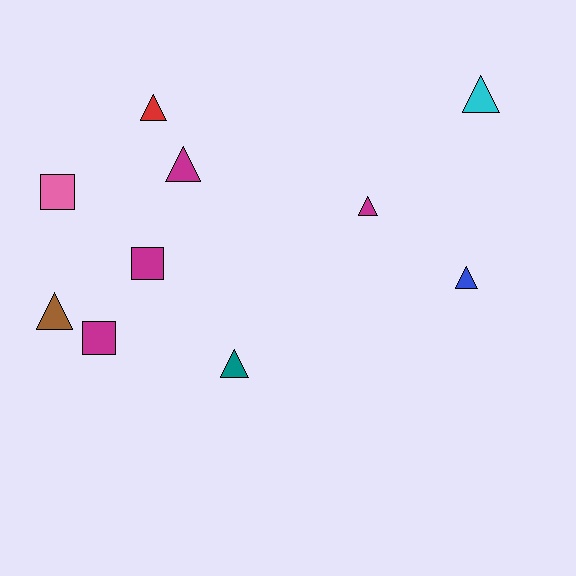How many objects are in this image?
There are 10 objects.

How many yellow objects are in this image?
There are no yellow objects.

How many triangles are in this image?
There are 7 triangles.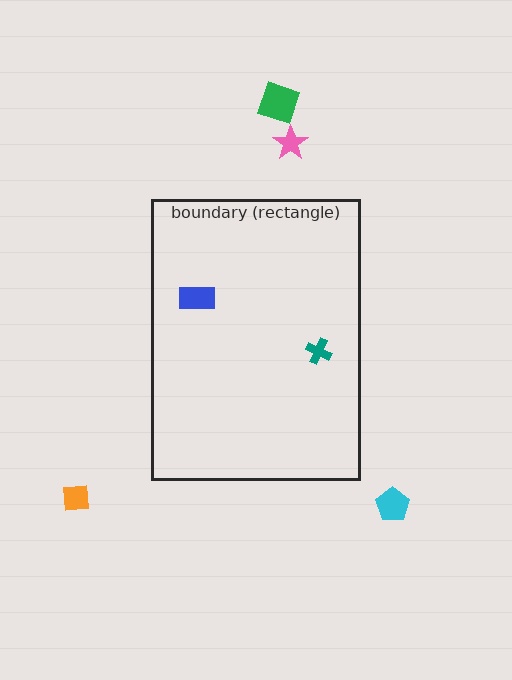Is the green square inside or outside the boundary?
Outside.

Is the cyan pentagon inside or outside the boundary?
Outside.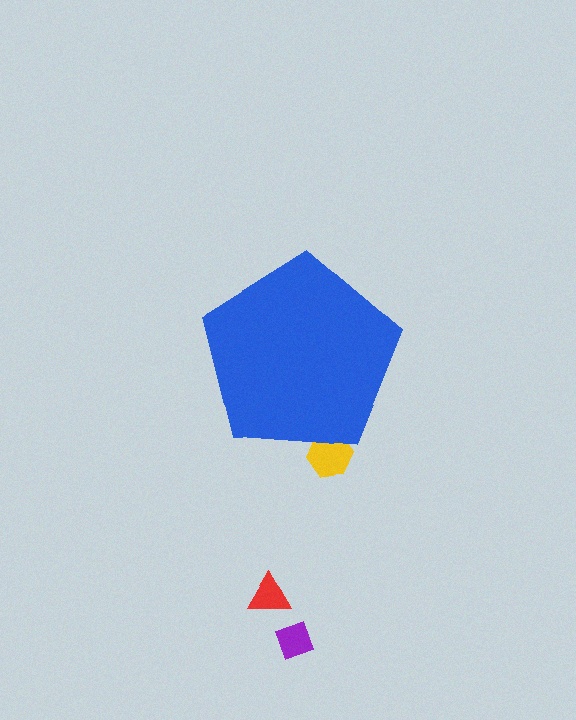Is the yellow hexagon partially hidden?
Yes, the yellow hexagon is partially hidden behind the blue pentagon.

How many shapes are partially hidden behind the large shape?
1 shape is partially hidden.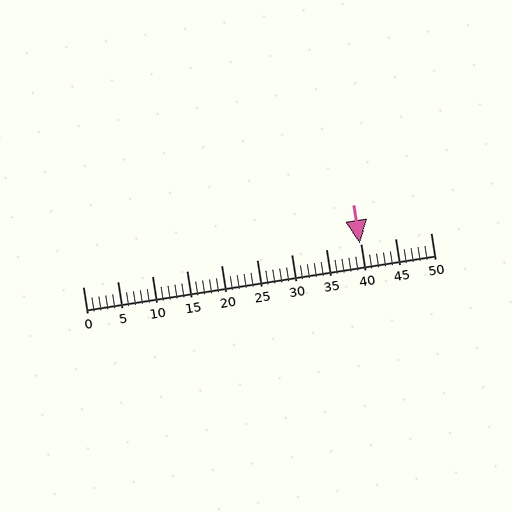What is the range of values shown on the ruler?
The ruler shows values from 0 to 50.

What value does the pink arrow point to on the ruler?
The pink arrow points to approximately 40.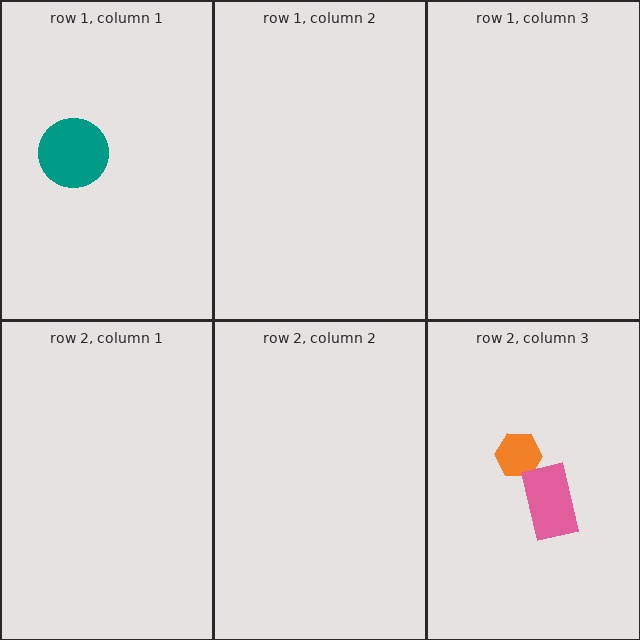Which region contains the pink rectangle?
The row 2, column 3 region.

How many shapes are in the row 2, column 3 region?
2.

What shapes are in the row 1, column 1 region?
The teal circle.